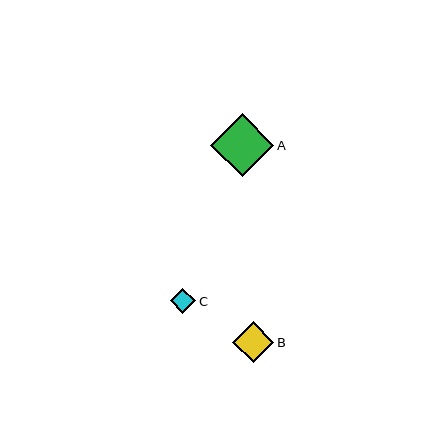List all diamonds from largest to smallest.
From largest to smallest: A, B, C.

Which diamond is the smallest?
Diamond C is the smallest with a size of approximately 26 pixels.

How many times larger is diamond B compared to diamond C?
Diamond B is approximately 1.6 times the size of diamond C.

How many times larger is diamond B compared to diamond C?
Diamond B is approximately 1.6 times the size of diamond C.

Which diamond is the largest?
Diamond A is the largest with a size of approximately 63 pixels.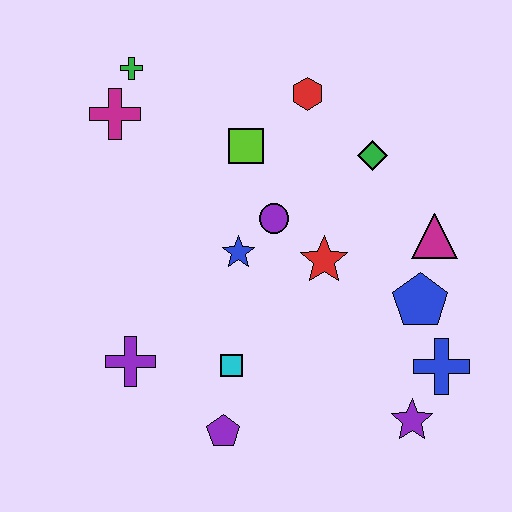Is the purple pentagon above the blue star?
No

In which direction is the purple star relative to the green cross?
The purple star is below the green cross.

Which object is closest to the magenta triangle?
The blue pentagon is closest to the magenta triangle.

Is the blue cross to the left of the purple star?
No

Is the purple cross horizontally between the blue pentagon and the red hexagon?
No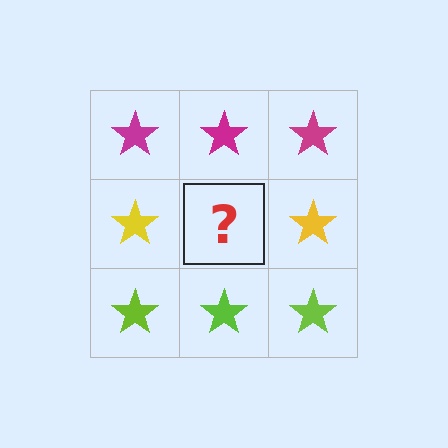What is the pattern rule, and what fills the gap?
The rule is that each row has a consistent color. The gap should be filled with a yellow star.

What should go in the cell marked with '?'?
The missing cell should contain a yellow star.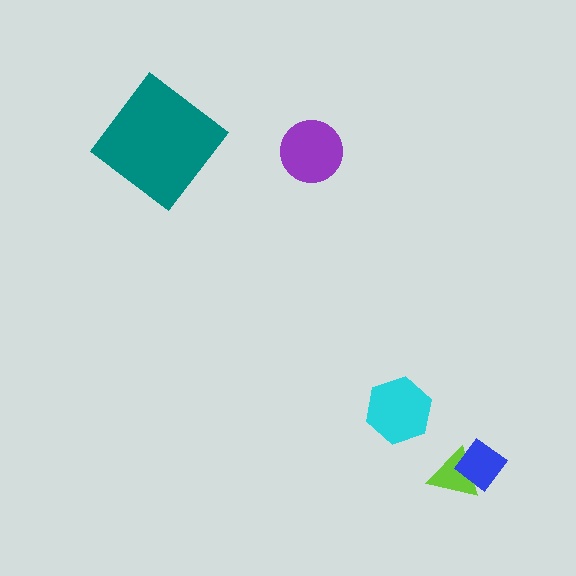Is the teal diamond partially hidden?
No, no other shape covers it.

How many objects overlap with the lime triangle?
1 object overlaps with the lime triangle.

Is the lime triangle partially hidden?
Yes, it is partially covered by another shape.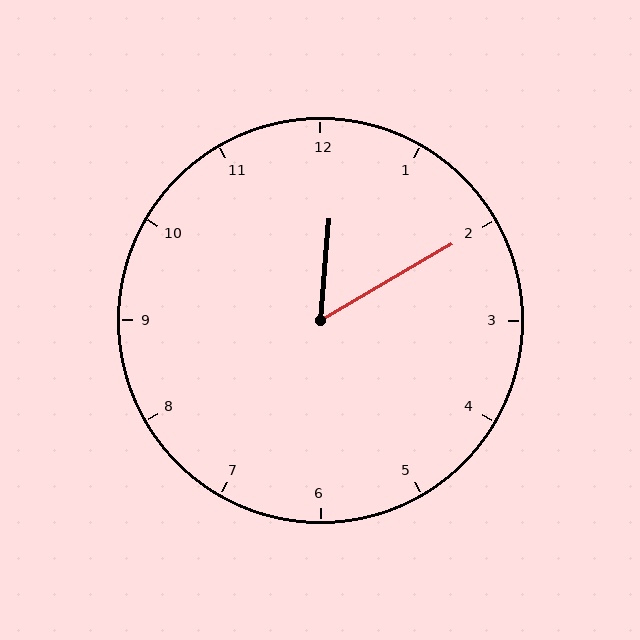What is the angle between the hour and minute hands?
Approximately 55 degrees.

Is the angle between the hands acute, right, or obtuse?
It is acute.